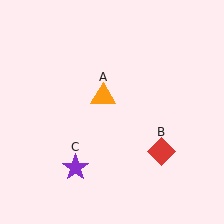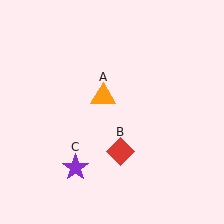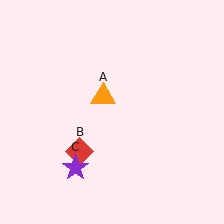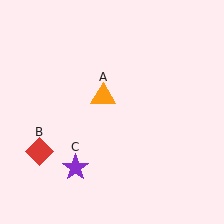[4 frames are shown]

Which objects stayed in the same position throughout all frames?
Orange triangle (object A) and purple star (object C) remained stationary.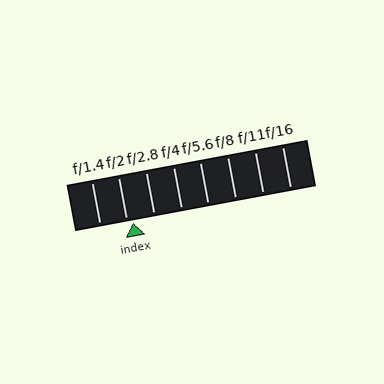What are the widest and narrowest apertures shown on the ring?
The widest aperture shown is f/1.4 and the narrowest is f/16.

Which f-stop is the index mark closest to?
The index mark is closest to f/2.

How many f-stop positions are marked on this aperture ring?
There are 8 f-stop positions marked.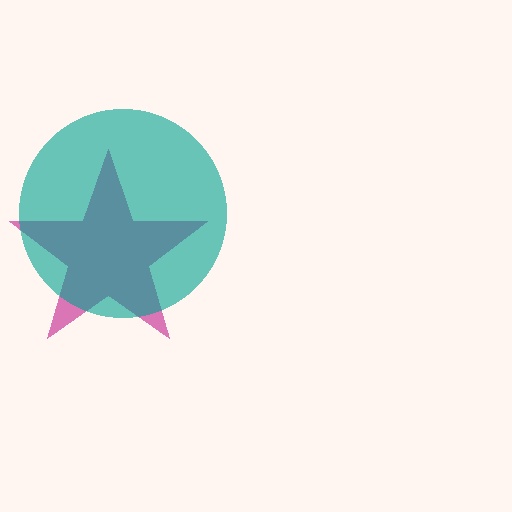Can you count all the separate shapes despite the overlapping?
Yes, there are 2 separate shapes.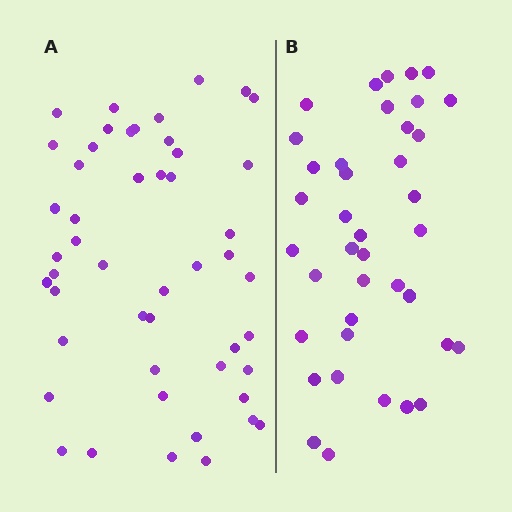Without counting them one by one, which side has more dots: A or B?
Region A (the left region) has more dots.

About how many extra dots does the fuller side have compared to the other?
Region A has roughly 10 or so more dots than region B.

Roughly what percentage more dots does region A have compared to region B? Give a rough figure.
About 25% more.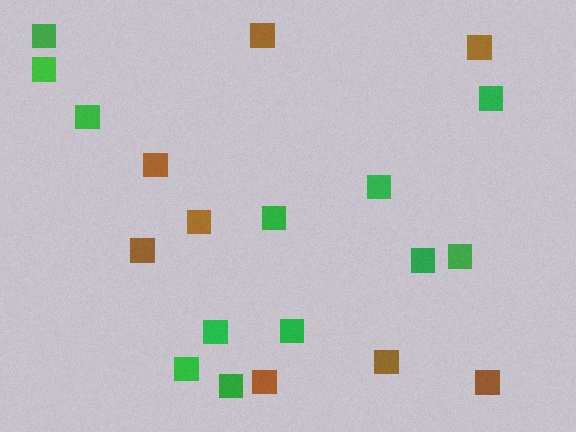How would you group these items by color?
There are 2 groups: one group of green squares (12) and one group of brown squares (8).